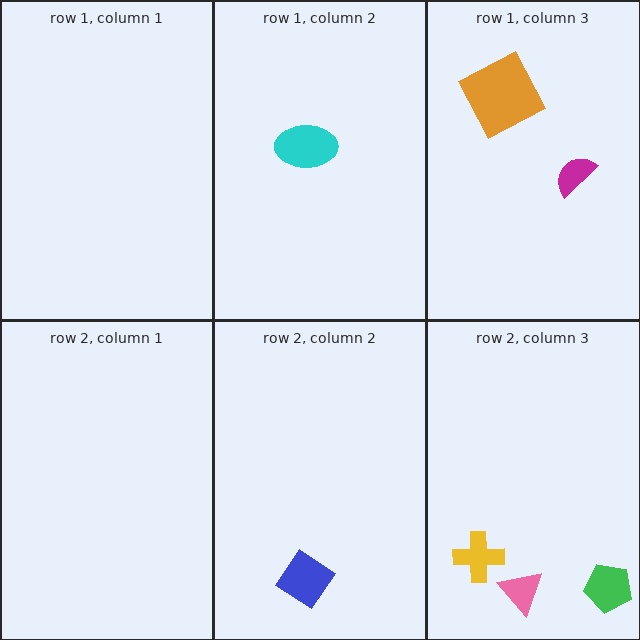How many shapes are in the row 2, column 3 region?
3.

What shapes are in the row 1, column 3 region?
The magenta semicircle, the orange square.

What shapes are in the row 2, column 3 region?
The green pentagon, the yellow cross, the pink triangle.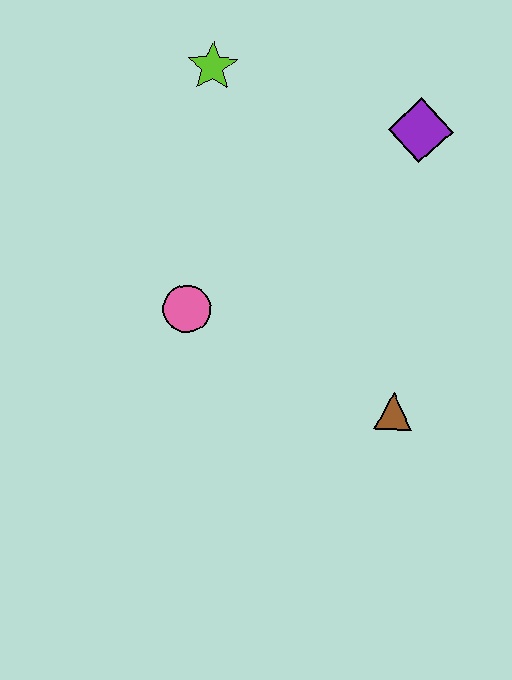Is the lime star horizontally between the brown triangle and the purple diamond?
No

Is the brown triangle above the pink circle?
No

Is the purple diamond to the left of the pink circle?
No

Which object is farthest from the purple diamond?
The pink circle is farthest from the purple diamond.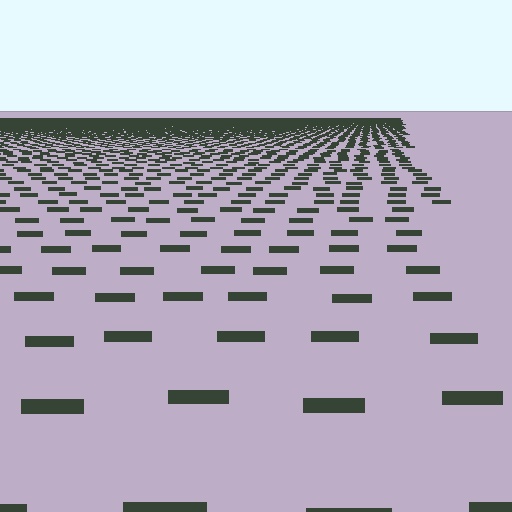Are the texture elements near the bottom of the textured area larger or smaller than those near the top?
Larger. Near the bottom, elements are closer to the viewer and appear at a bigger on-screen size.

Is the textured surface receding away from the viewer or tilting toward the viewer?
The surface is receding away from the viewer. Texture elements get smaller and denser toward the top.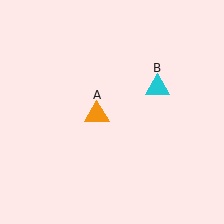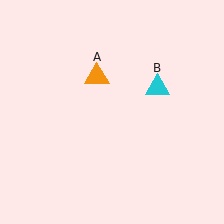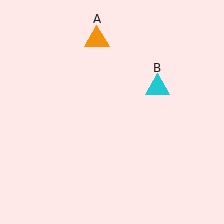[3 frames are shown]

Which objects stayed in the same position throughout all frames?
Cyan triangle (object B) remained stationary.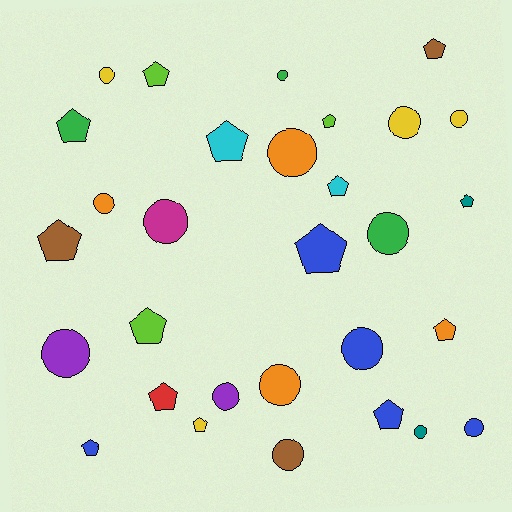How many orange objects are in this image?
There are 4 orange objects.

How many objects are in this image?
There are 30 objects.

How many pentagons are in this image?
There are 15 pentagons.